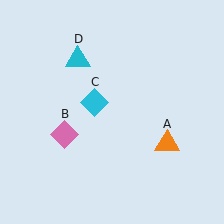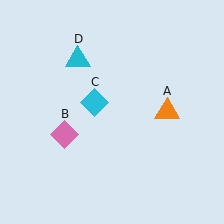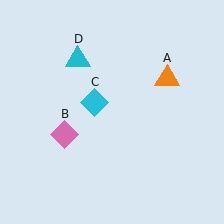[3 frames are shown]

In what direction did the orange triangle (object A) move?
The orange triangle (object A) moved up.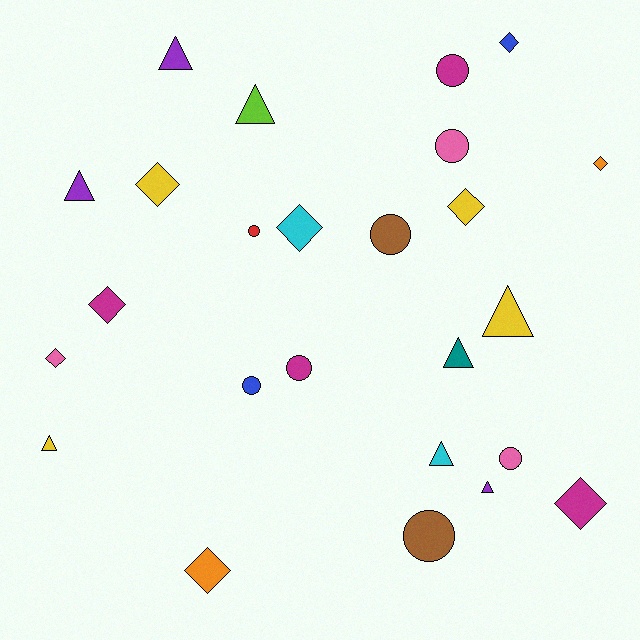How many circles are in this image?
There are 8 circles.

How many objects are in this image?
There are 25 objects.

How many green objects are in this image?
There are no green objects.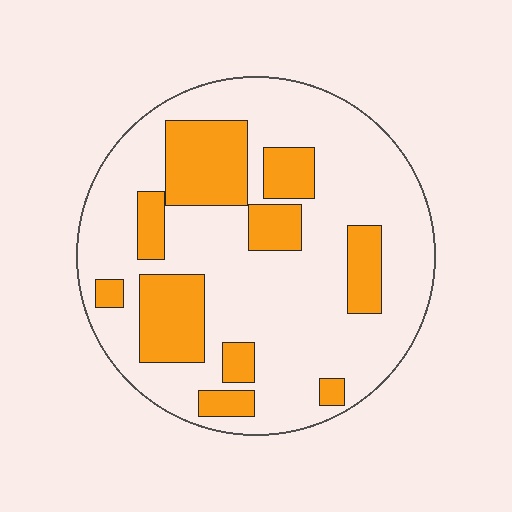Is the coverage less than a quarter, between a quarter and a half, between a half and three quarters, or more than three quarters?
Between a quarter and a half.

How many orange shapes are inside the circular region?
10.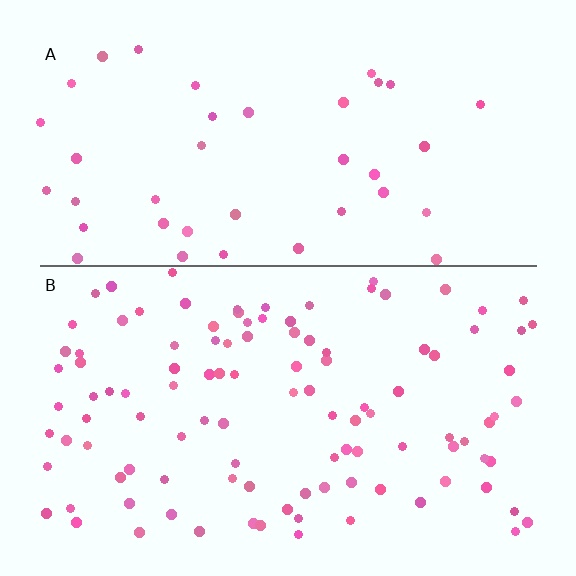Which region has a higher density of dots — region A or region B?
B (the bottom).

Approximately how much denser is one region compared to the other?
Approximately 2.8× — region B over region A.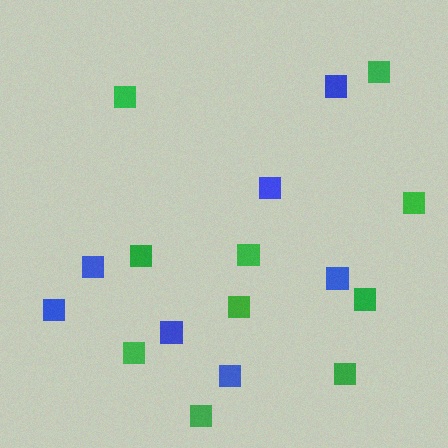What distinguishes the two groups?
There are 2 groups: one group of blue squares (7) and one group of green squares (10).